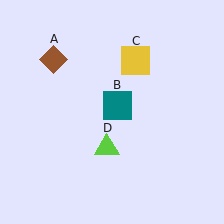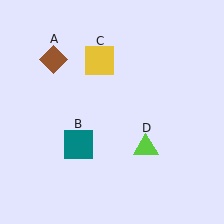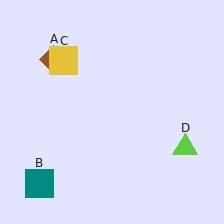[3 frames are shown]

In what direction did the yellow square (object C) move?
The yellow square (object C) moved left.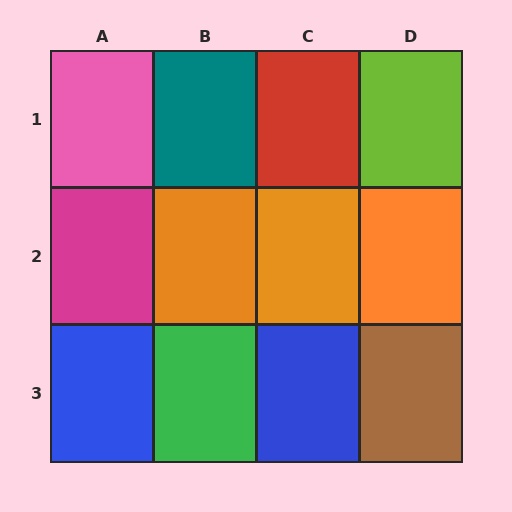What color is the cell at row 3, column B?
Green.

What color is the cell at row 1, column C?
Red.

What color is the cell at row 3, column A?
Blue.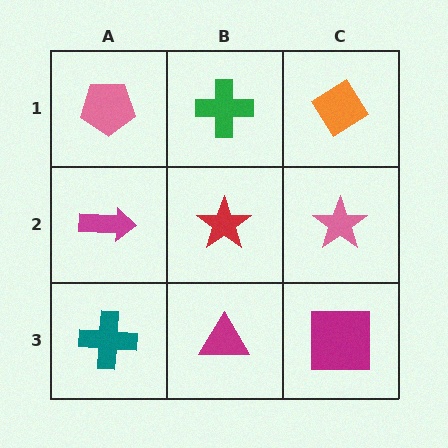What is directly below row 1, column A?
A magenta arrow.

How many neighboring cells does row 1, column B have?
3.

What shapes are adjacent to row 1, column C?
A pink star (row 2, column C), a green cross (row 1, column B).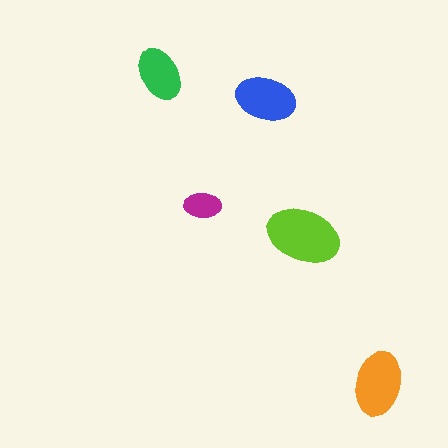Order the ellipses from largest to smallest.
the lime one, the orange one, the blue one, the green one, the magenta one.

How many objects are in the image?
There are 5 objects in the image.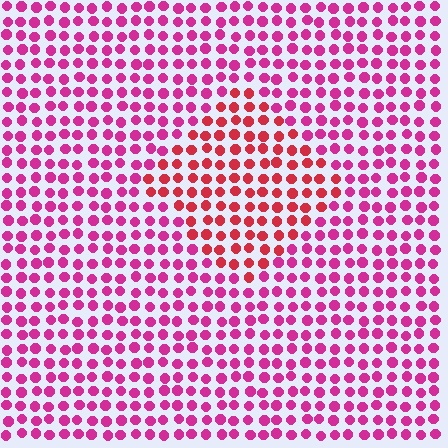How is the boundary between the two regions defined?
The boundary is defined purely by a slight shift in hue (about 31 degrees). Spacing, size, and orientation are identical on both sides.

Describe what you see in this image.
The image is filled with small magenta elements in a uniform arrangement. A diamond-shaped region is visible where the elements are tinted to a slightly different hue, forming a subtle color boundary.